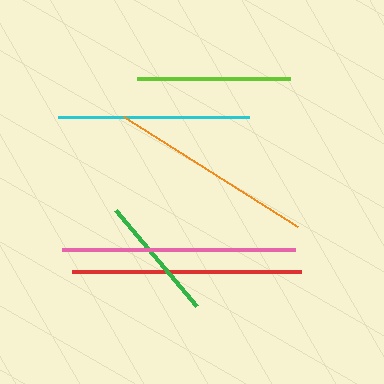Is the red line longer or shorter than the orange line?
The red line is longer than the orange line.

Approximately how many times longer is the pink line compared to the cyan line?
The pink line is approximately 1.2 times the length of the cyan line.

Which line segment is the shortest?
The green line is the shortest at approximately 126 pixels.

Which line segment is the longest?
The pink line is the longest at approximately 233 pixels.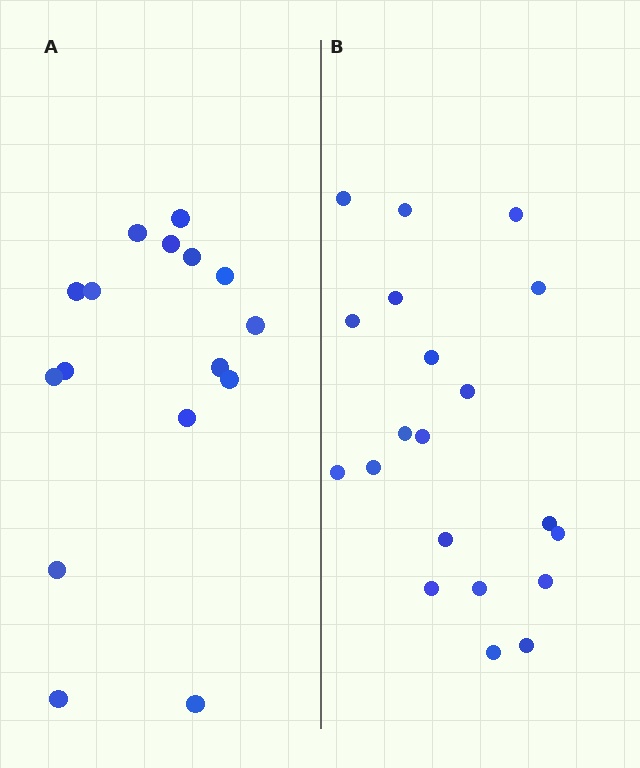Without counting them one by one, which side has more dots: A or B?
Region B (the right region) has more dots.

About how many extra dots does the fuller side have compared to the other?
Region B has about 4 more dots than region A.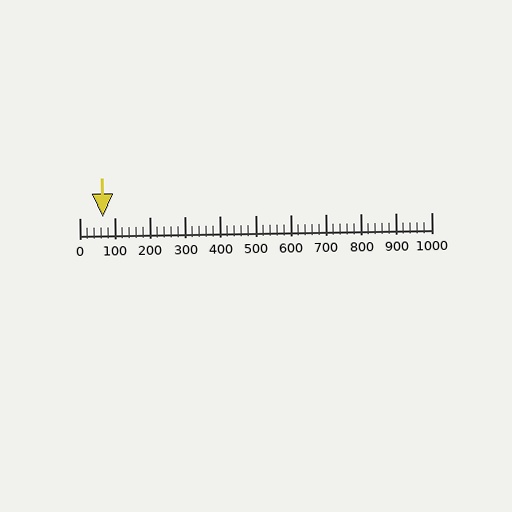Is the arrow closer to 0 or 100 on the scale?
The arrow is closer to 100.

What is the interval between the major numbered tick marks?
The major tick marks are spaced 100 units apart.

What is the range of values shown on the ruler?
The ruler shows values from 0 to 1000.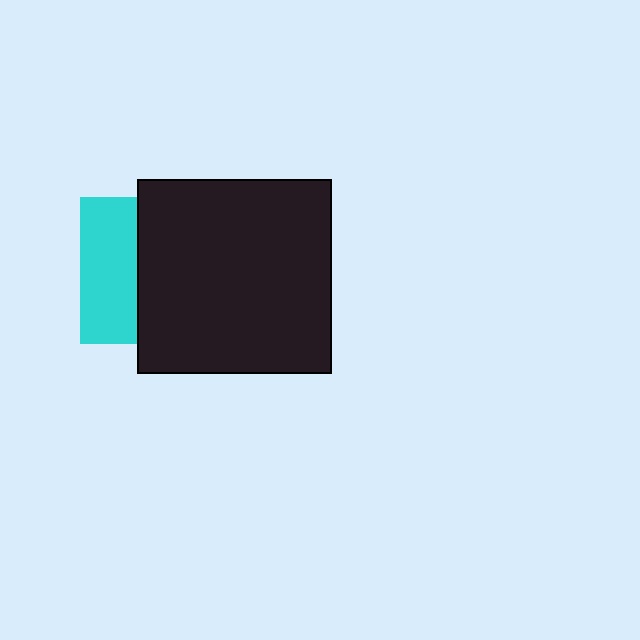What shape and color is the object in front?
The object in front is a black square.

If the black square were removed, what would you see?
You would see the complete cyan square.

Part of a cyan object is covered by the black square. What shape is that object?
It is a square.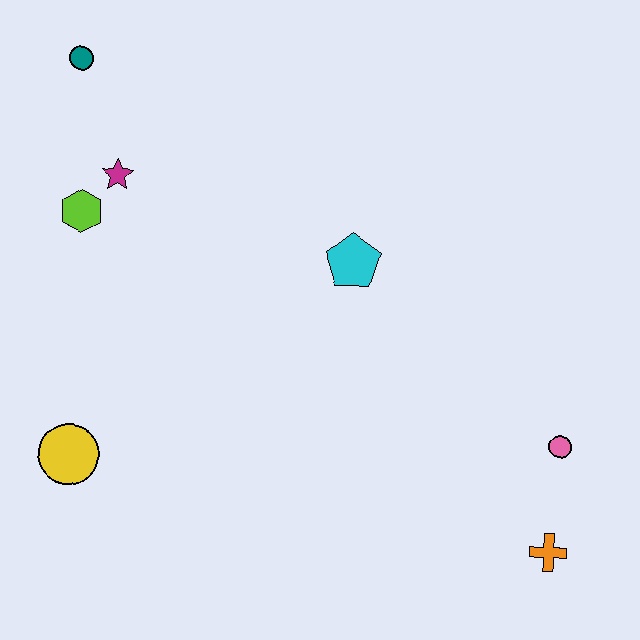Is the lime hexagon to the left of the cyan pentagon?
Yes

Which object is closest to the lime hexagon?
The magenta star is closest to the lime hexagon.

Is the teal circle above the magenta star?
Yes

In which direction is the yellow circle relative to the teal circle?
The yellow circle is below the teal circle.